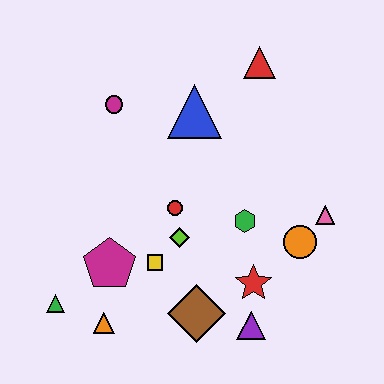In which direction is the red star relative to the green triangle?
The red star is to the right of the green triangle.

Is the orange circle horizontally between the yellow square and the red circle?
No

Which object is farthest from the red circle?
The red triangle is farthest from the red circle.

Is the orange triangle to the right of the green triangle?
Yes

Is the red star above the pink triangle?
No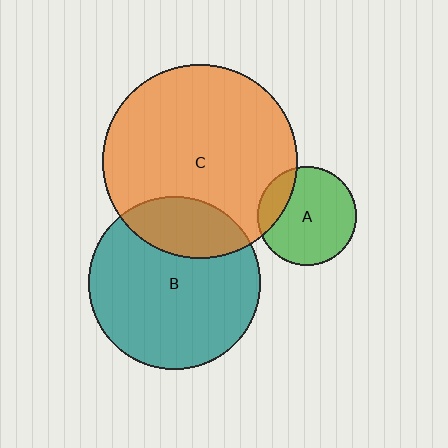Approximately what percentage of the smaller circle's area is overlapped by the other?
Approximately 25%.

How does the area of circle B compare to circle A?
Approximately 3.0 times.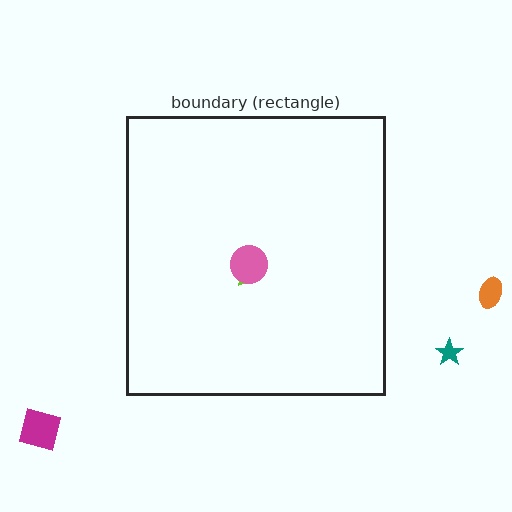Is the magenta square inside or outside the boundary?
Outside.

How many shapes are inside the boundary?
2 inside, 3 outside.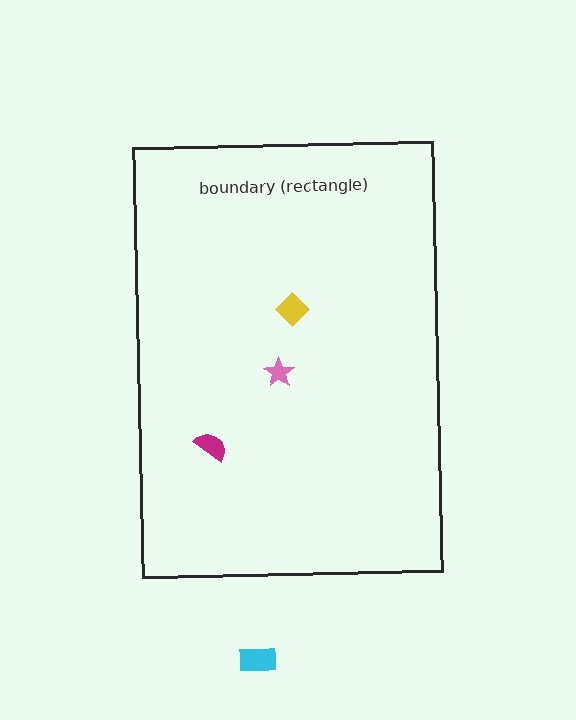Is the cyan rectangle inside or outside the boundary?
Outside.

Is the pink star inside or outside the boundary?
Inside.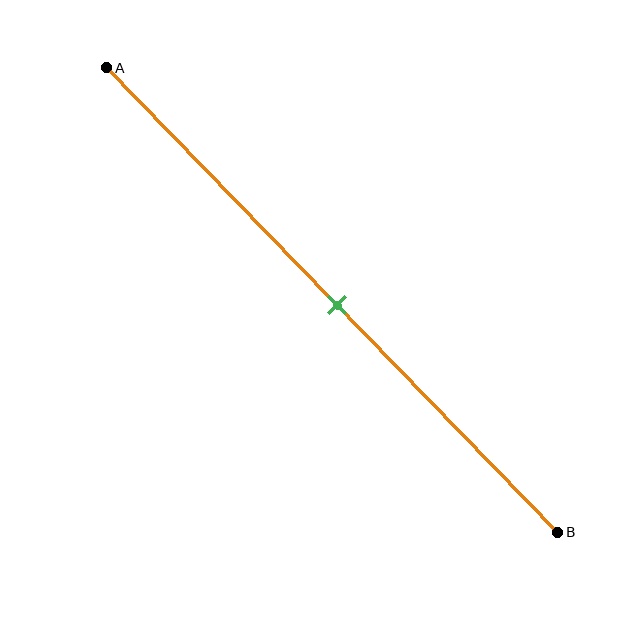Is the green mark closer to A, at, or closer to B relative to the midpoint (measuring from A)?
The green mark is approximately at the midpoint of segment AB.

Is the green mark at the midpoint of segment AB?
Yes, the mark is approximately at the midpoint.